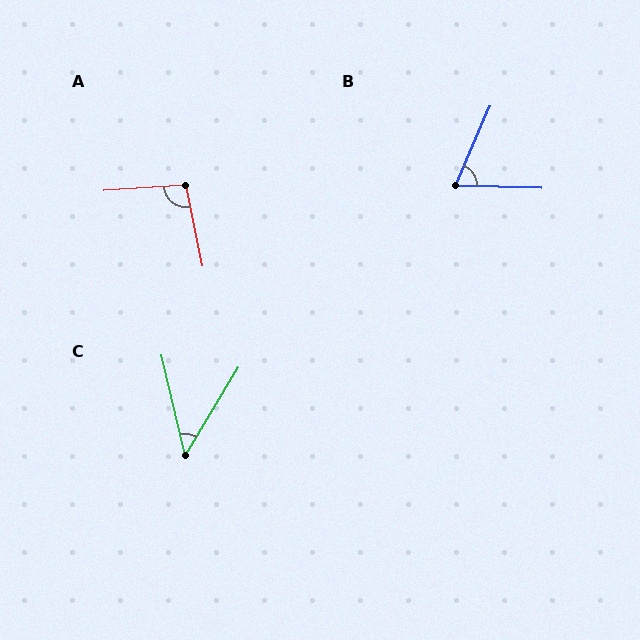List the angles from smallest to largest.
C (44°), B (68°), A (98°).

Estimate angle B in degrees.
Approximately 68 degrees.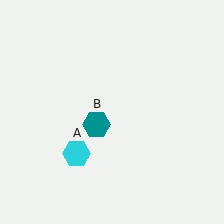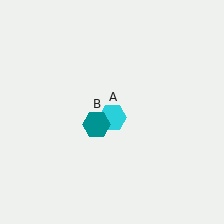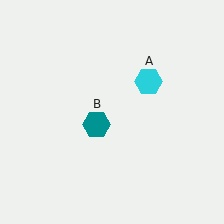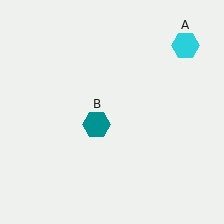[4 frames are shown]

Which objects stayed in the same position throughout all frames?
Teal hexagon (object B) remained stationary.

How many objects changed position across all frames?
1 object changed position: cyan hexagon (object A).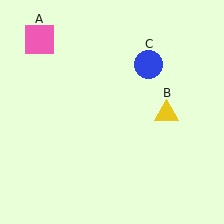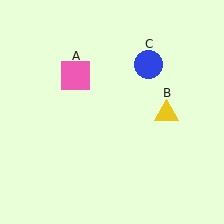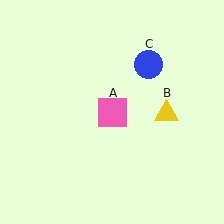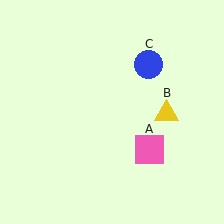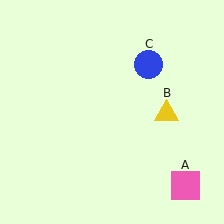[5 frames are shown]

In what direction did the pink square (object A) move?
The pink square (object A) moved down and to the right.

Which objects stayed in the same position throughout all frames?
Yellow triangle (object B) and blue circle (object C) remained stationary.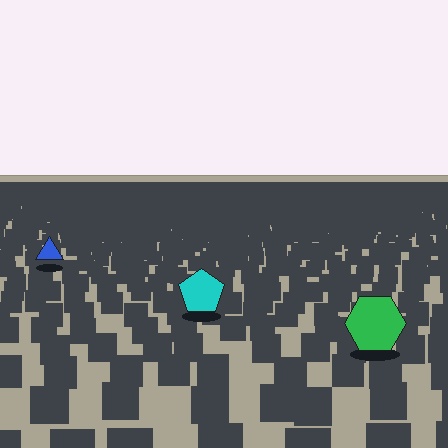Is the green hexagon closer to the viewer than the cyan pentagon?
Yes. The green hexagon is closer — you can tell from the texture gradient: the ground texture is coarser near it.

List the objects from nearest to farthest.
From nearest to farthest: the green hexagon, the cyan pentagon, the blue triangle.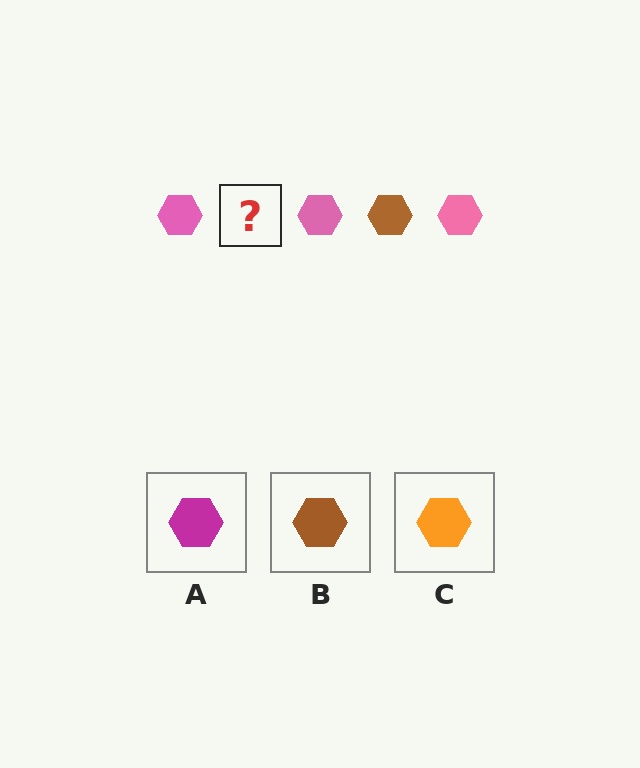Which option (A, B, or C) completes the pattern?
B.